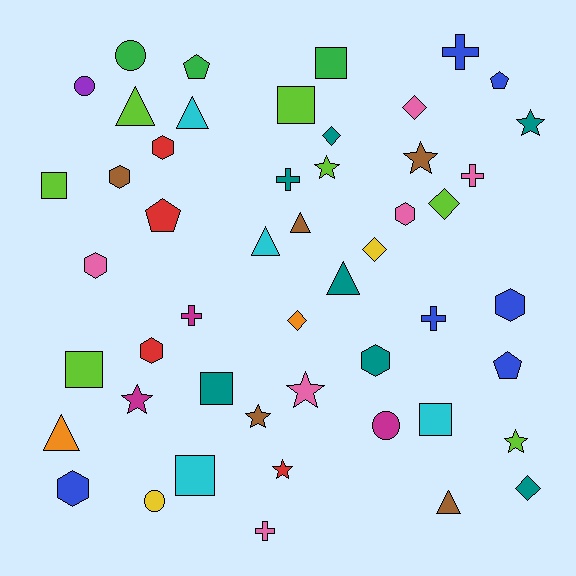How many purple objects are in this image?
There is 1 purple object.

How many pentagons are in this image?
There are 4 pentagons.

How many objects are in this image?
There are 50 objects.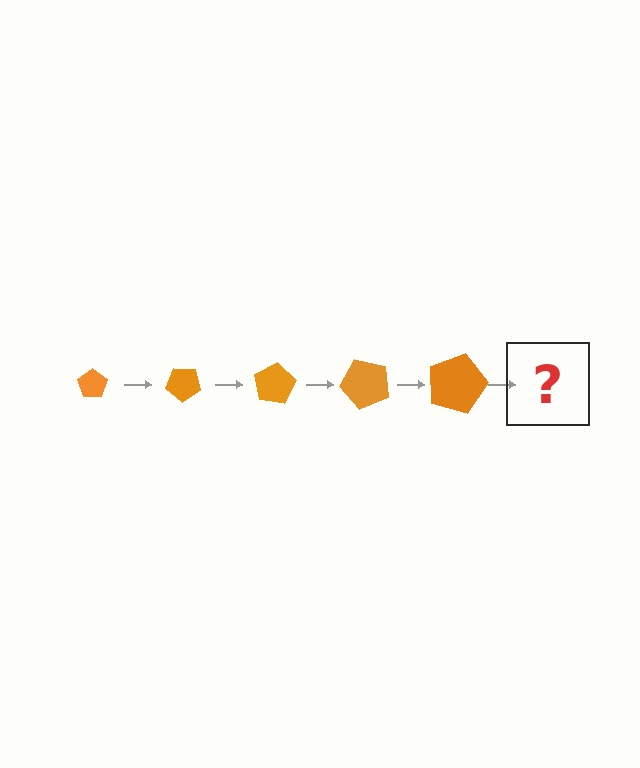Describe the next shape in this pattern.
It should be a pentagon, larger than the previous one and rotated 200 degrees from the start.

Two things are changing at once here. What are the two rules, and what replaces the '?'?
The two rules are that the pentagon grows larger each step and it rotates 40 degrees each step. The '?' should be a pentagon, larger than the previous one and rotated 200 degrees from the start.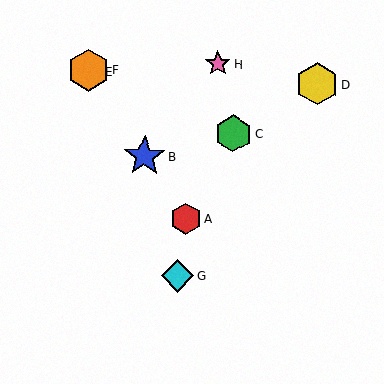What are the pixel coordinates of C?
Object C is at (233, 134).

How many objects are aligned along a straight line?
4 objects (A, B, E, F) are aligned along a straight line.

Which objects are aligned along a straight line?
Objects A, B, E, F are aligned along a straight line.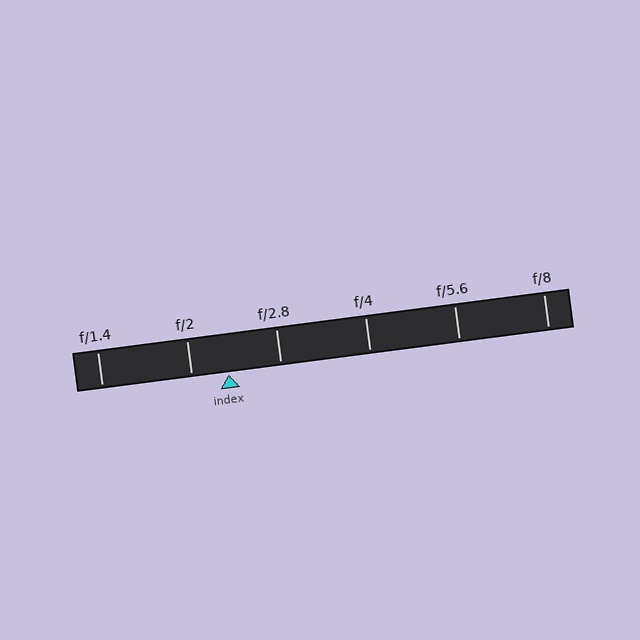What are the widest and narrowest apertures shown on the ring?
The widest aperture shown is f/1.4 and the narrowest is f/8.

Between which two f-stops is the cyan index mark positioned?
The index mark is between f/2 and f/2.8.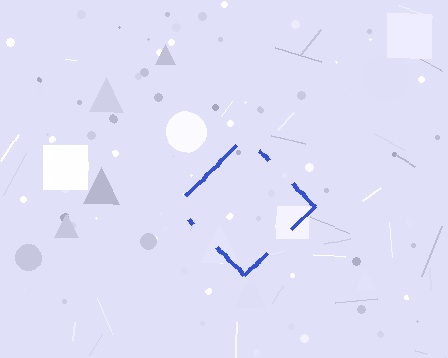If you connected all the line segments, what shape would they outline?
They would outline a diamond.